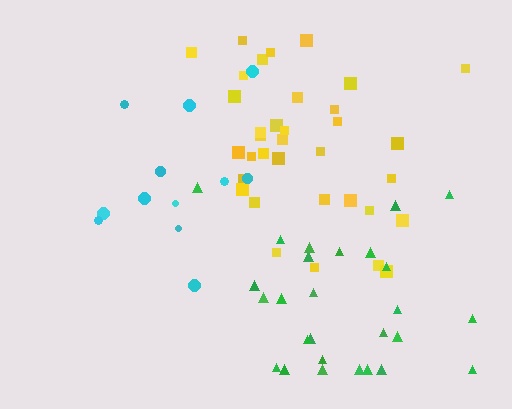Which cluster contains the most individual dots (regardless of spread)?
Yellow (35).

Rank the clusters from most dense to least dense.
yellow, green, cyan.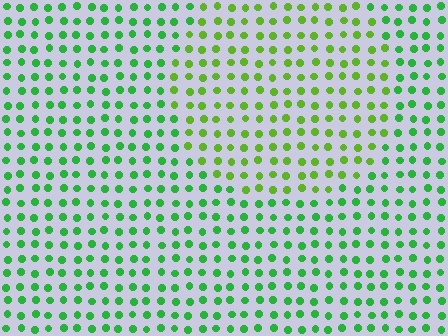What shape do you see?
I see a circle.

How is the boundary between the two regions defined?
The boundary is defined purely by a slight shift in hue (about 32 degrees). Spacing, size, and orientation are identical on both sides.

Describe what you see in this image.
The image is filled with small green elements in a uniform arrangement. A circle-shaped region is visible where the elements are tinted to a slightly different hue, forming a subtle color boundary.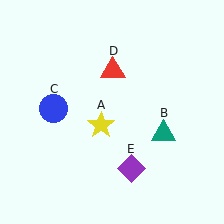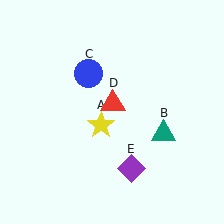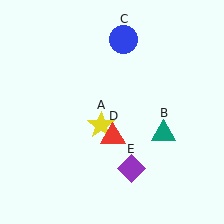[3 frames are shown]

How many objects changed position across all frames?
2 objects changed position: blue circle (object C), red triangle (object D).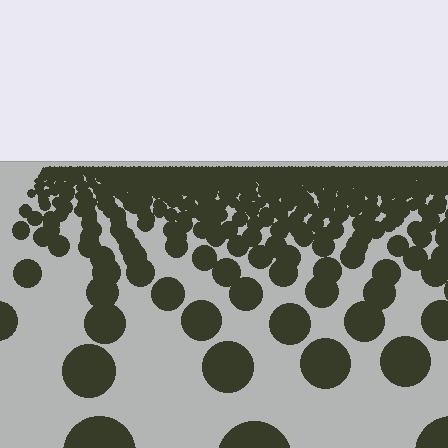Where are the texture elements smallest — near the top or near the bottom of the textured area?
Near the top.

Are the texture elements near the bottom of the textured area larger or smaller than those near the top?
Larger. Near the bottom, elements are closer to the viewer and appear at a bigger on-screen size.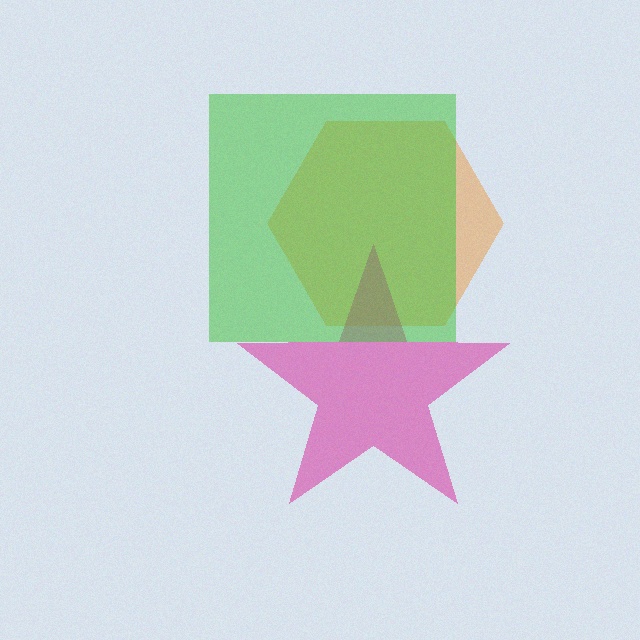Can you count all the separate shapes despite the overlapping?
Yes, there are 3 separate shapes.